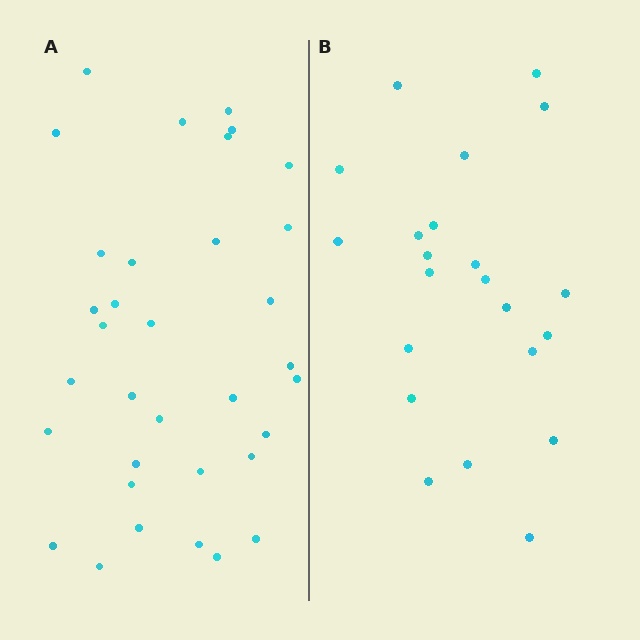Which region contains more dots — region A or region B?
Region A (the left region) has more dots.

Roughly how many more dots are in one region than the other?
Region A has roughly 12 or so more dots than region B.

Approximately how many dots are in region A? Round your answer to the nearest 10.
About 30 dots. (The exact count is 34, which rounds to 30.)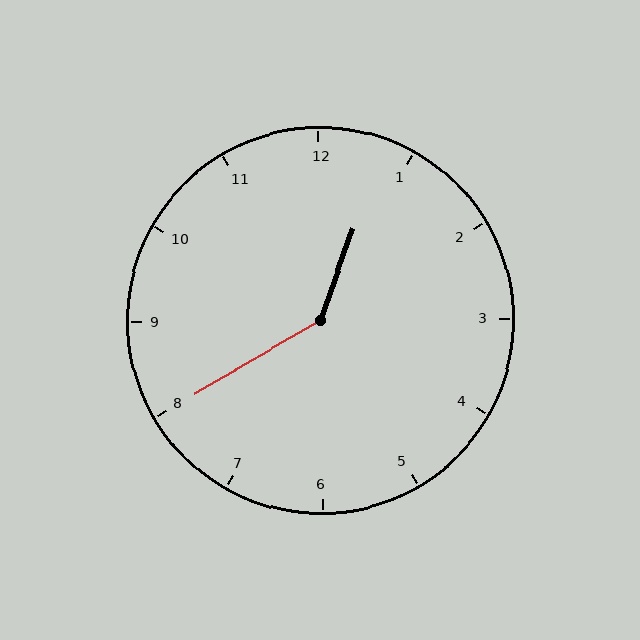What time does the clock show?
12:40.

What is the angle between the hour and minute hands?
Approximately 140 degrees.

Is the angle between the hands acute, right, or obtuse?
It is obtuse.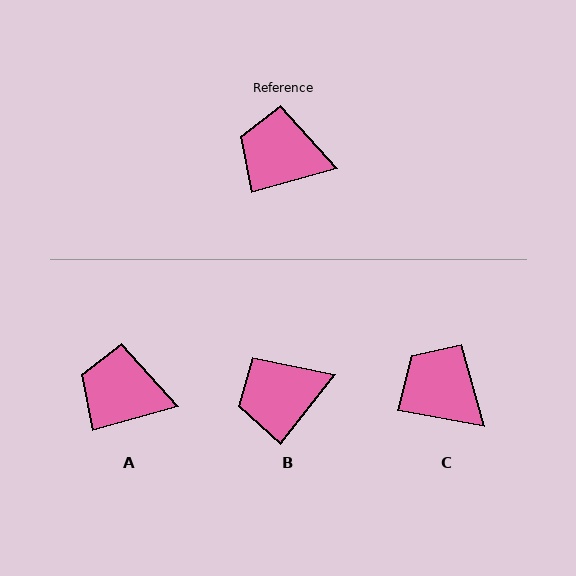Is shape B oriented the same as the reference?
No, it is off by about 37 degrees.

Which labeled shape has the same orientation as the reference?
A.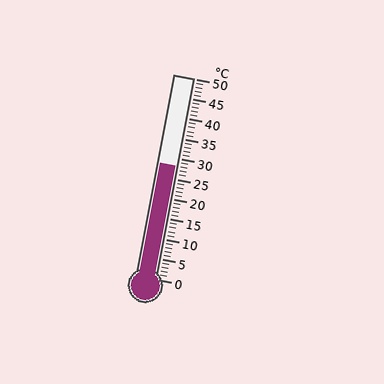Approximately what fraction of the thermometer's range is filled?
The thermometer is filled to approximately 55% of its range.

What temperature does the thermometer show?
The thermometer shows approximately 28°C.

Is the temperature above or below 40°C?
The temperature is below 40°C.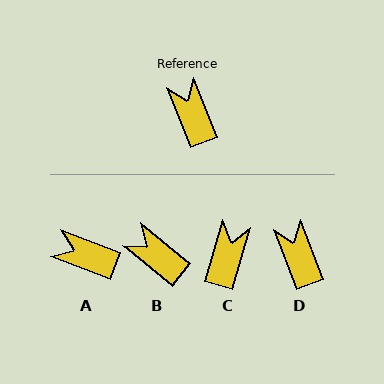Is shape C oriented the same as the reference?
No, it is off by about 38 degrees.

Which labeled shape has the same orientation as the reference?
D.